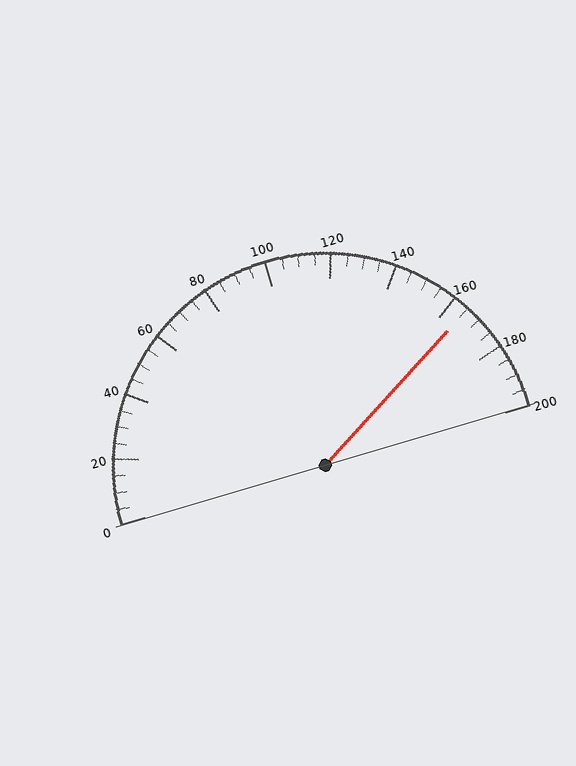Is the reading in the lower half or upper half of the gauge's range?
The reading is in the upper half of the range (0 to 200).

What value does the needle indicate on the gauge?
The needle indicates approximately 165.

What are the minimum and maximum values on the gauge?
The gauge ranges from 0 to 200.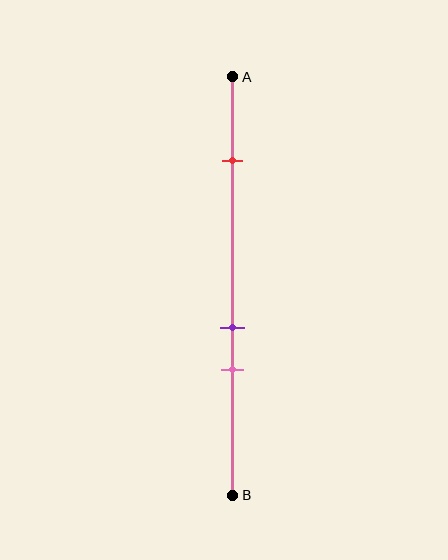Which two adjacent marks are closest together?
The purple and pink marks are the closest adjacent pair.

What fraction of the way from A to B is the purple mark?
The purple mark is approximately 60% (0.6) of the way from A to B.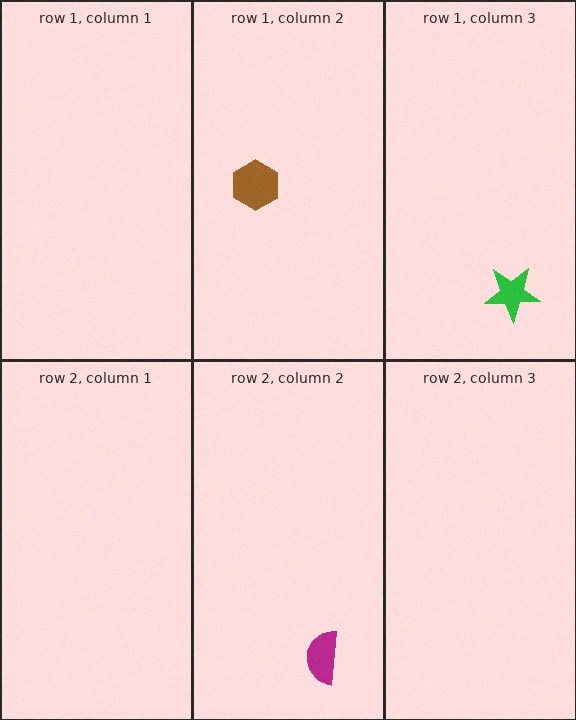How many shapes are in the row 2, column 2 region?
1.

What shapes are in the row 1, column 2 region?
The brown hexagon.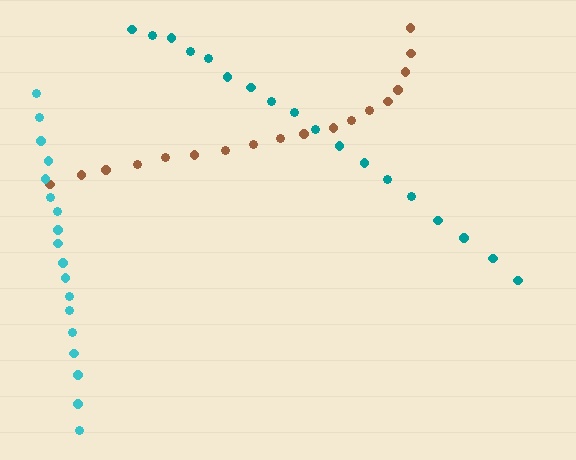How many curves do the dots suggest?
There are 3 distinct paths.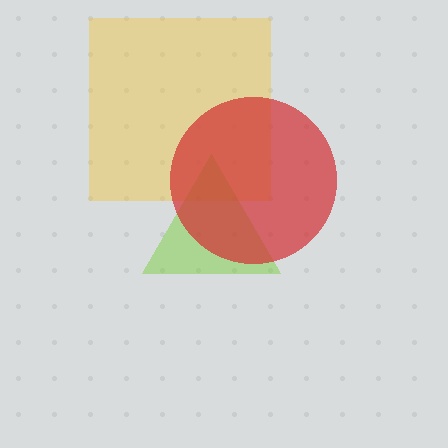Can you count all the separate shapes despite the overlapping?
Yes, there are 3 separate shapes.